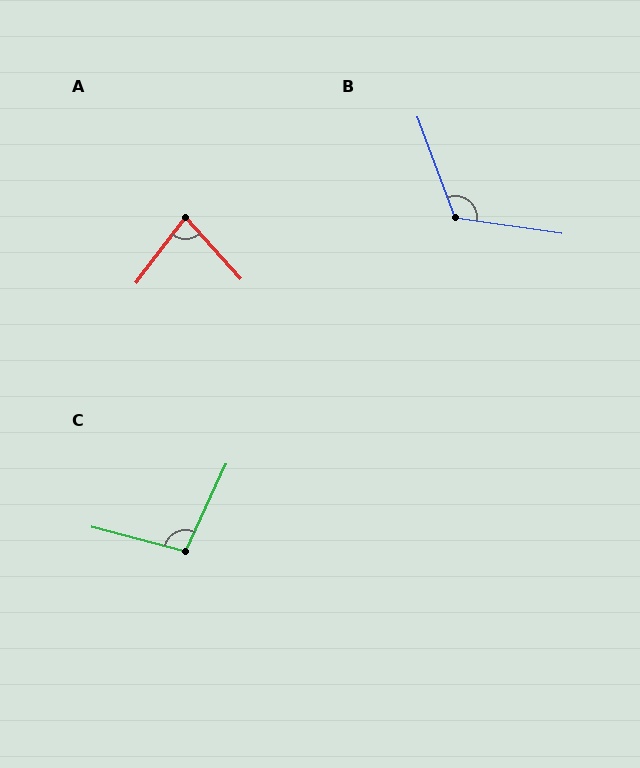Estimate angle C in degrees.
Approximately 101 degrees.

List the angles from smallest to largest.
A (79°), C (101°), B (119°).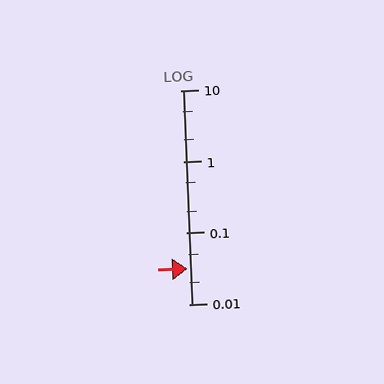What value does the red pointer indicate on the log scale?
The pointer indicates approximately 0.031.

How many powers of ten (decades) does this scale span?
The scale spans 3 decades, from 0.01 to 10.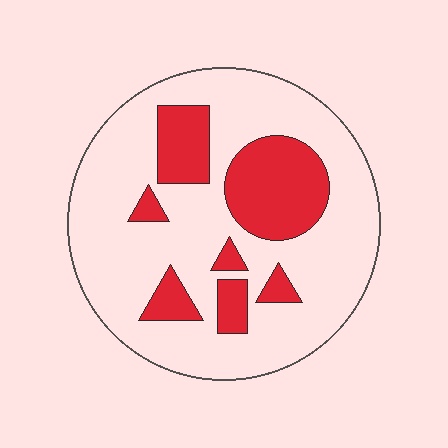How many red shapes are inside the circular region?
7.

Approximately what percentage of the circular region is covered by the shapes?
Approximately 25%.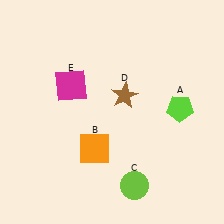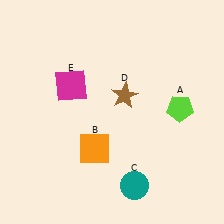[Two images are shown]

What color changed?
The circle (C) changed from lime in Image 1 to teal in Image 2.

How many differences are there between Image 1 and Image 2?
There is 1 difference between the two images.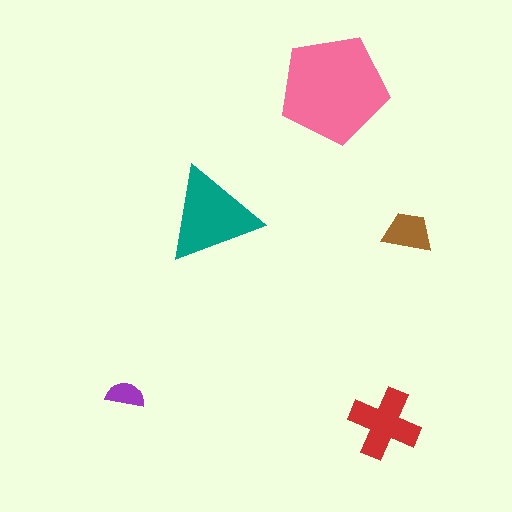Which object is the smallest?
The purple semicircle.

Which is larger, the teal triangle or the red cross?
The teal triangle.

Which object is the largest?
The pink pentagon.